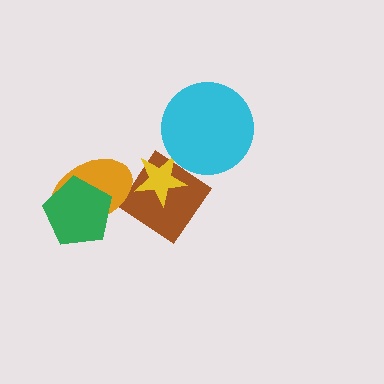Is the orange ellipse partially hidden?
Yes, it is partially covered by another shape.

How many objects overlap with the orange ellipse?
1 object overlaps with the orange ellipse.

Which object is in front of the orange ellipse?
The green pentagon is in front of the orange ellipse.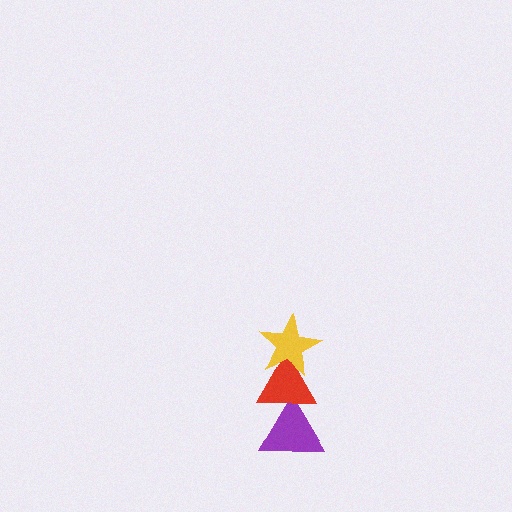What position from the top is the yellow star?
The yellow star is 1st from the top.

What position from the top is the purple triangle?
The purple triangle is 3rd from the top.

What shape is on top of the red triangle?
The yellow star is on top of the red triangle.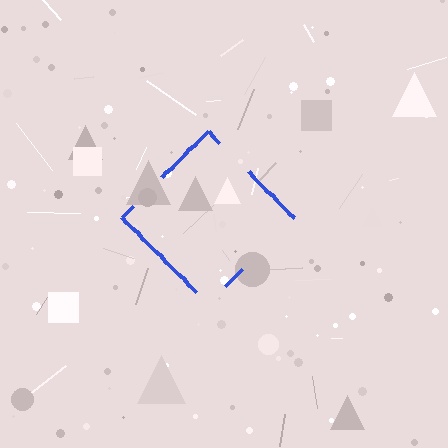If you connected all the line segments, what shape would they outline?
They would outline a diamond.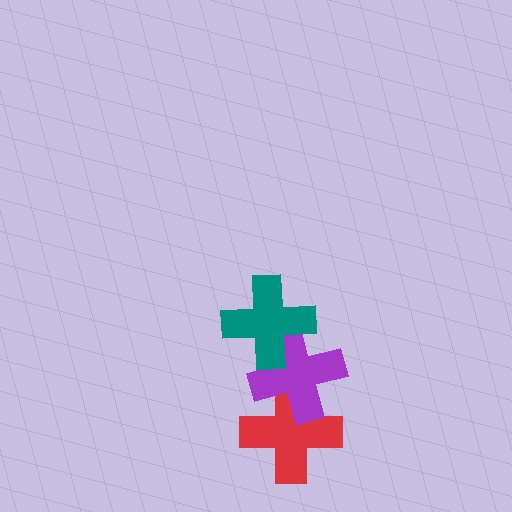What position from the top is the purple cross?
The purple cross is 2nd from the top.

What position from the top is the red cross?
The red cross is 3rd from the top.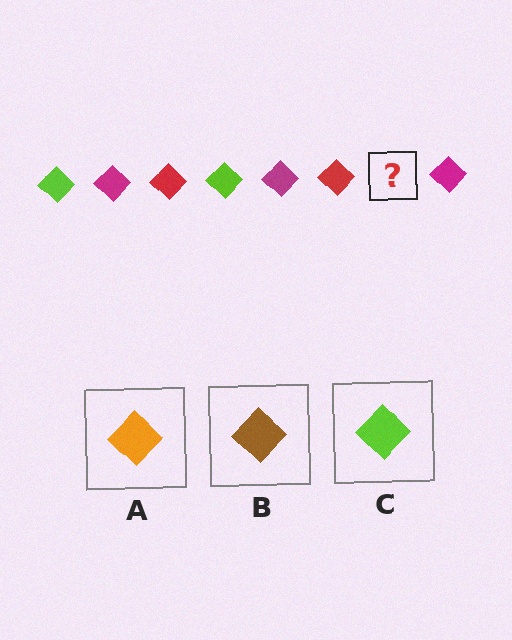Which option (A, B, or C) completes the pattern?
C.